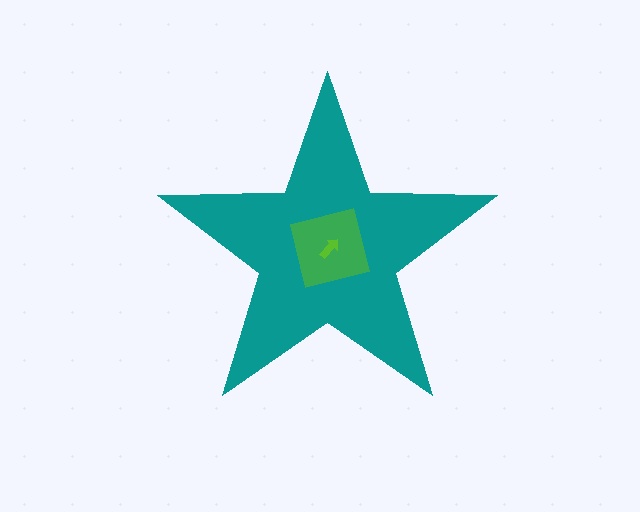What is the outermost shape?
The teal star.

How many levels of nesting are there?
3.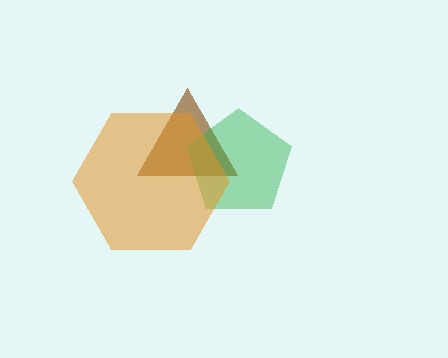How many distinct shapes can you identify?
There are 3 distinct shapes: a brown triangle, a green pentagon, an orange hexagon.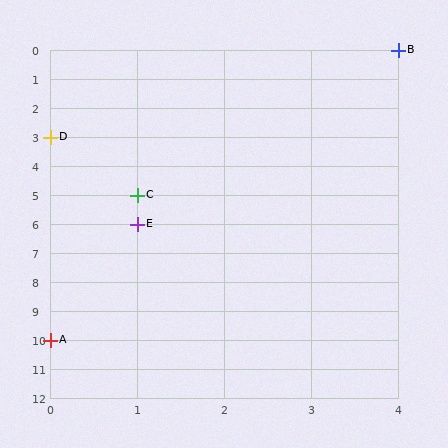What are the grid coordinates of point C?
Point C is at grid coordinates (1, 5).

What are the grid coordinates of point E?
Point E is at grid coordinates (1, 6).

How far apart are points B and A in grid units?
Points B and A are 4 columns and 10 rows apart (about 10.8 grid units diagonally).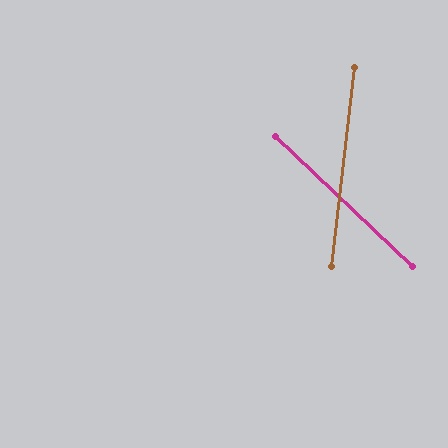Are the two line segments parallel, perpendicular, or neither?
Neither parallel nor perpendicular — they differ by about 53°.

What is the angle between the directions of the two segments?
Approximately 53 degrees.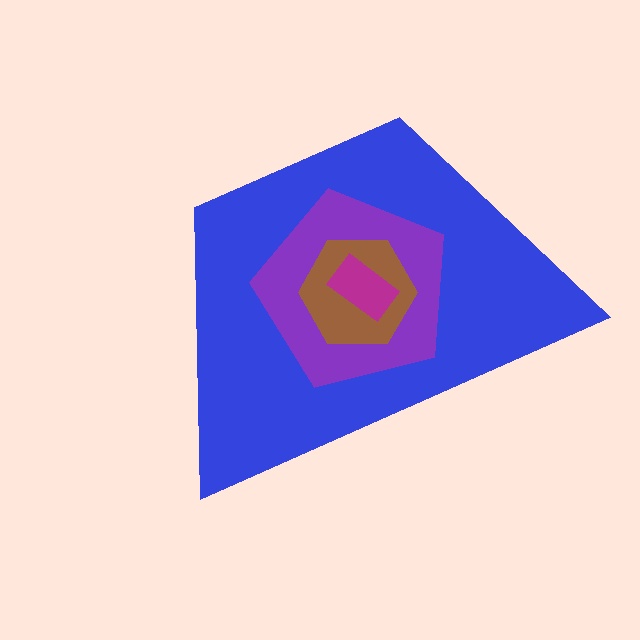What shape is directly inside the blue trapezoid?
The purple pentagon.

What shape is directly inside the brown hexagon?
The magenta rectangle.